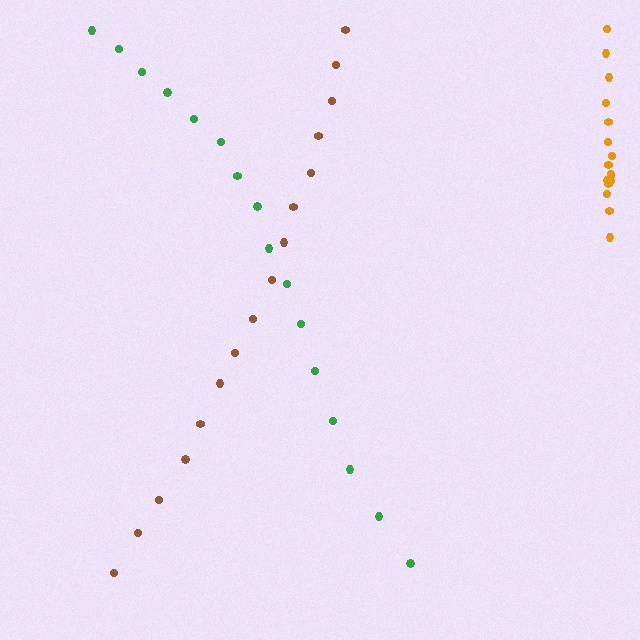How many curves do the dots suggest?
There are 3 distinct paths.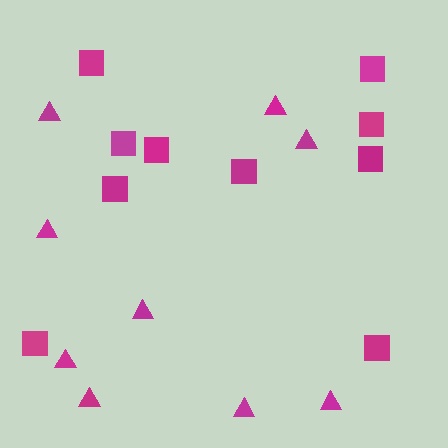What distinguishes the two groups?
There are 2 groups: one group of squares (10) and one group of triangles (9).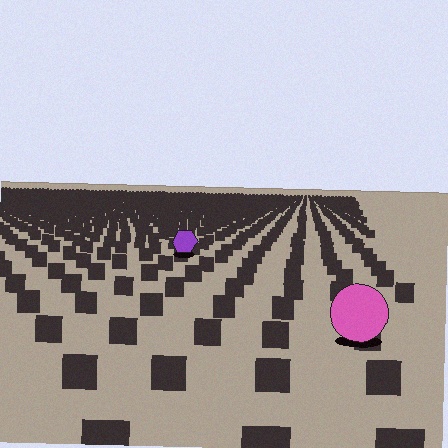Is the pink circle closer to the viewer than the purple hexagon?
Yes. The pink circle is closer — you can tell from the texture gradient: the ground texture is coarser near it.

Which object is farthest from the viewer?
The purple hexagon is farthest from the viewer. It appears smaller and the ground texture around it is denser.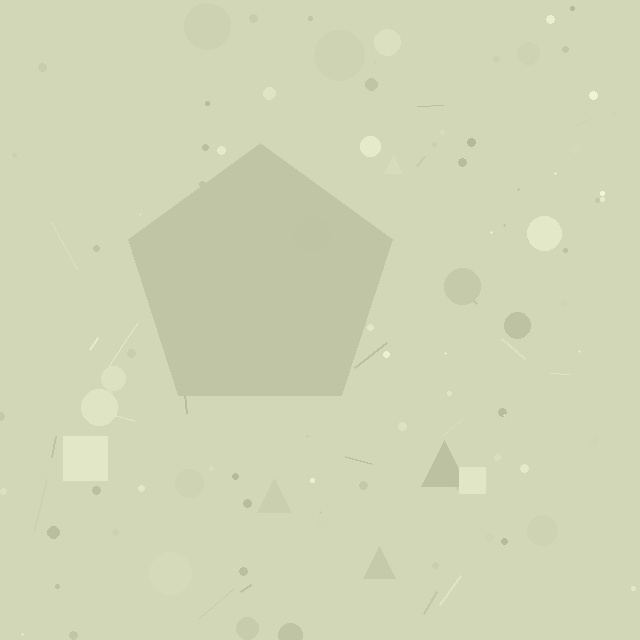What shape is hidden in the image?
A pentagon is hidden in the image.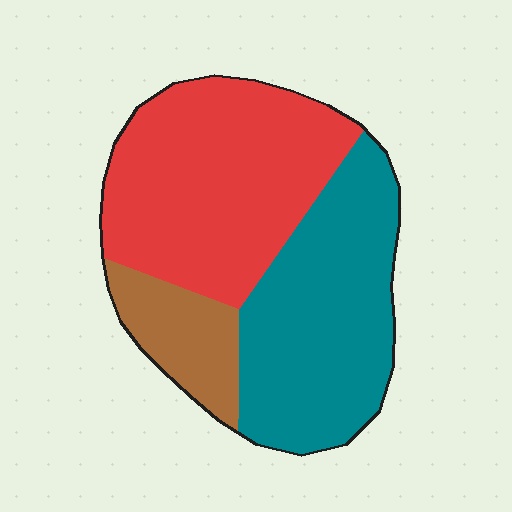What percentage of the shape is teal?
Teal takes up about two fifths (2/5) of the shape.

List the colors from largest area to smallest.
From largest to smallest: red, teal, brown.